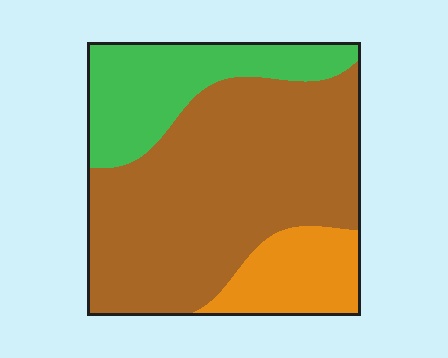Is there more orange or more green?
Green.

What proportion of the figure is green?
Green takes up about one quarter (1/4) of the figure.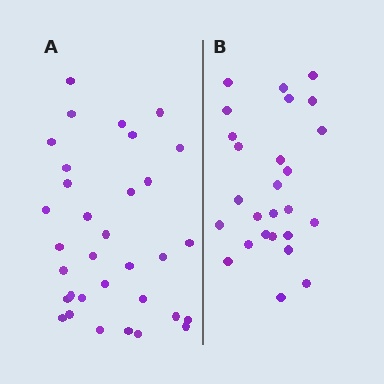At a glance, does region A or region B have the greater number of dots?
Region A (the left region) has more dots.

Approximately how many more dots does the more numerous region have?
Region A has roughly 8 or so more dots than region B.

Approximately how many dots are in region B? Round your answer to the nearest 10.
About 30 dots. (The exact count is 26, which rounds to 30.)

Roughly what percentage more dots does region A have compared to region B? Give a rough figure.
About 25% more.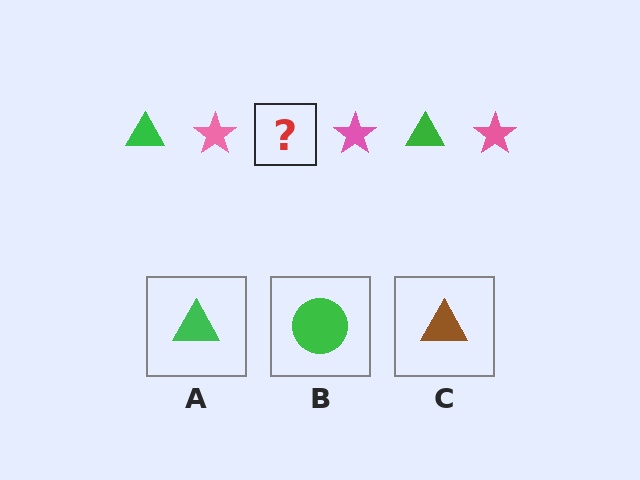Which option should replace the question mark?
Option A.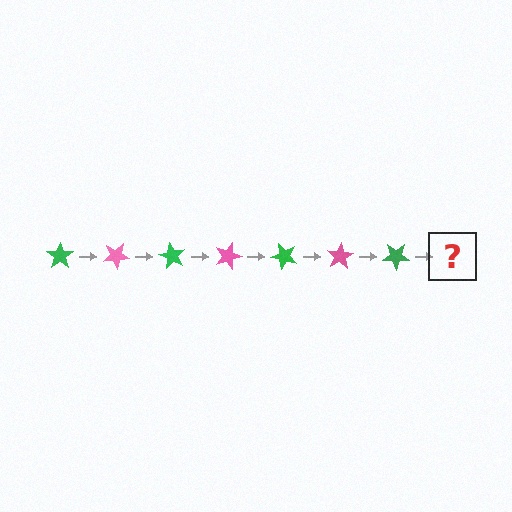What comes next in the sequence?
The next element should be a pink star, rotated 210 degrees from the start.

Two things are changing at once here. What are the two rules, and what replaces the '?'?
The two rules are that it rotates 30 degrees each step and the color cycles through green and pink. The '?' should be a pink star, rotated 210 degrees from the start.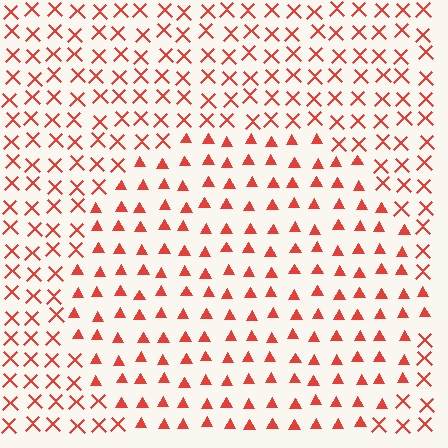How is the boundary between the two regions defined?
The boundary is defined by a change in element shape: triangles inside vs. X marks outside. All elements share the same color and spacing.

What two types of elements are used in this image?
The image uses triangles inside the circle region and X marks outside it.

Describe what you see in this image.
The image is filled with small red elements arranged in a uniform grid. A circle-shaped region contains triangles, while the surrounding area contains X marks. The boundary is defined purely by the change in element shape.